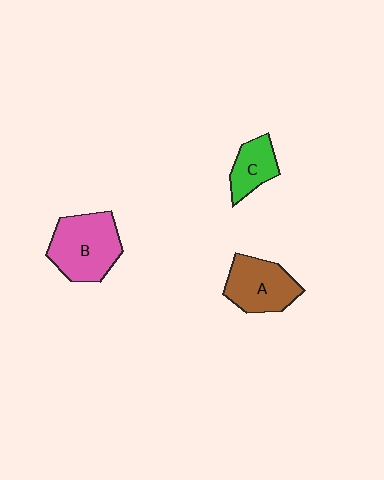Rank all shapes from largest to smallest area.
From largest to smallest: B (pink), A (brown), C (green).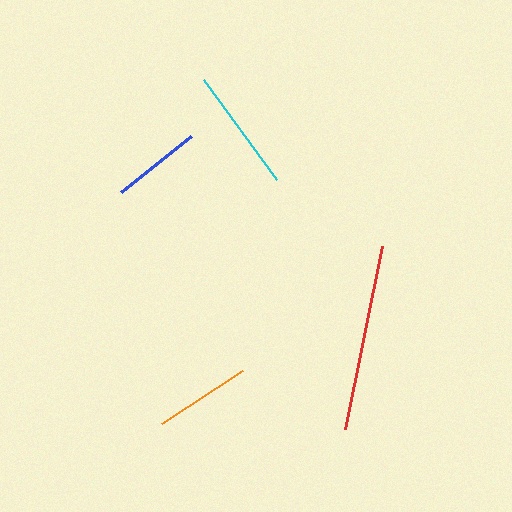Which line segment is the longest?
The red line is the longest at approximately 186 pixels.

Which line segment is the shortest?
The blue line is the shortest at approximately 90 pixels.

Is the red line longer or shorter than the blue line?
The red line is longer than the blue line.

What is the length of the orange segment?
The orange segment is approximately 97 pixels long.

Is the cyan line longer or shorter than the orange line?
The cyan line is longer than the orange line.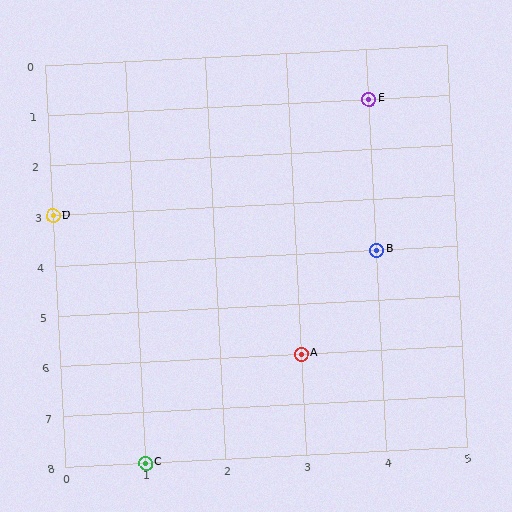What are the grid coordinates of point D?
Point D is at grid coordinates (0, 3).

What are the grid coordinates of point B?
Point B is at grid coordinates (4, 4).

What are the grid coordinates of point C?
Point C is at grid coordinates (1, 8).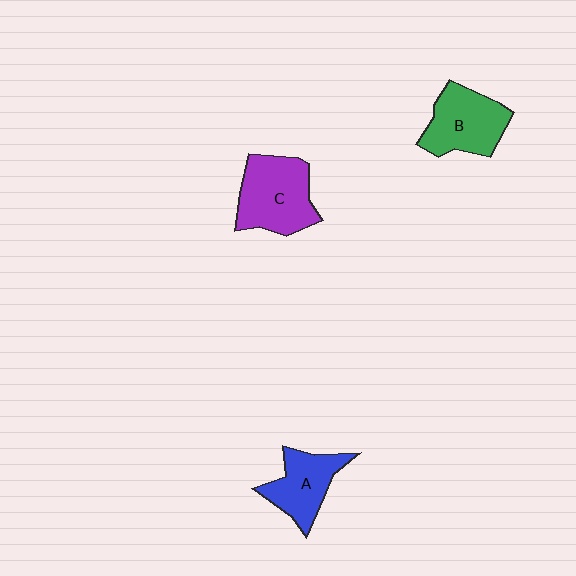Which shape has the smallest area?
Shape A (blue).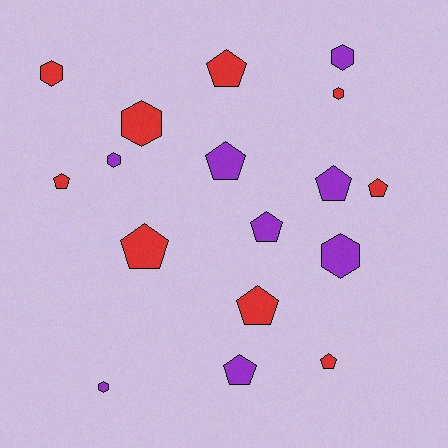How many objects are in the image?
There are 17 objects.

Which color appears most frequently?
Red, with 9 objects.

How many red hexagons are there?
There are 3 red hexagons.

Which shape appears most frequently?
Pentagon, with 10 objects.